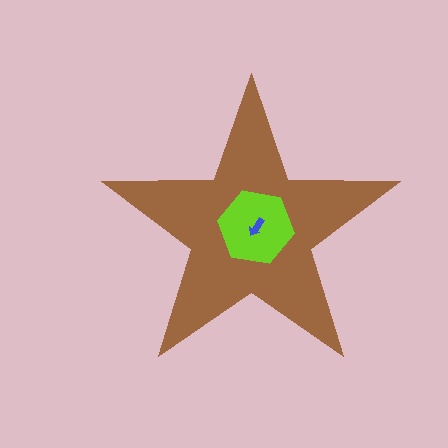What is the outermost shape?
The brown star.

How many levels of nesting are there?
3.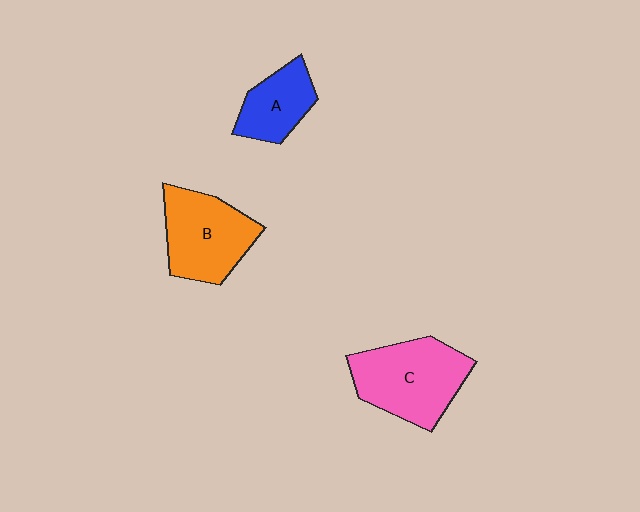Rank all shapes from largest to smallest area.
From largest to smallest: C (pink), B (orange), A (blue).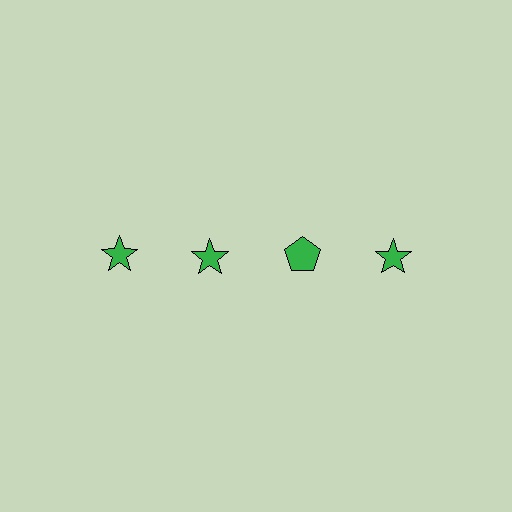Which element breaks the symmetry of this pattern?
The green pentagon in the top row, center column breaks the symmetry. All other shapes are green stars.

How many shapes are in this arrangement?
There are 4 shapes arranged in a grid pattern.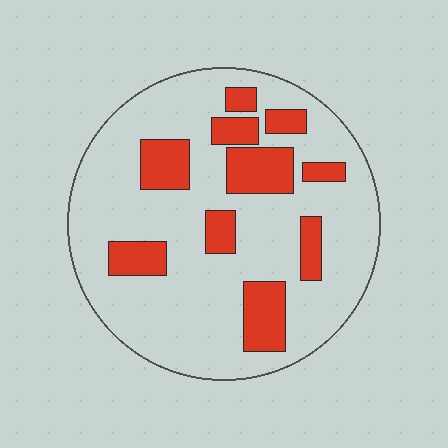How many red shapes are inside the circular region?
10.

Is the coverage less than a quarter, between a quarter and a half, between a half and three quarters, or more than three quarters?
Less than a quarter.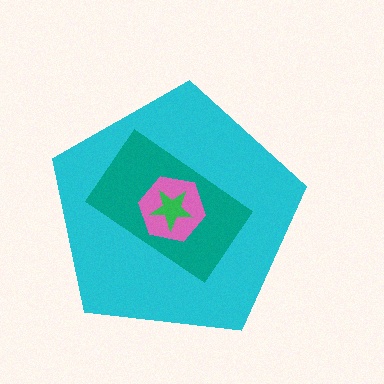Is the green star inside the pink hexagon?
Yes.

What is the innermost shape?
The green star.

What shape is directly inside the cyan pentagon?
The teal rectangle.